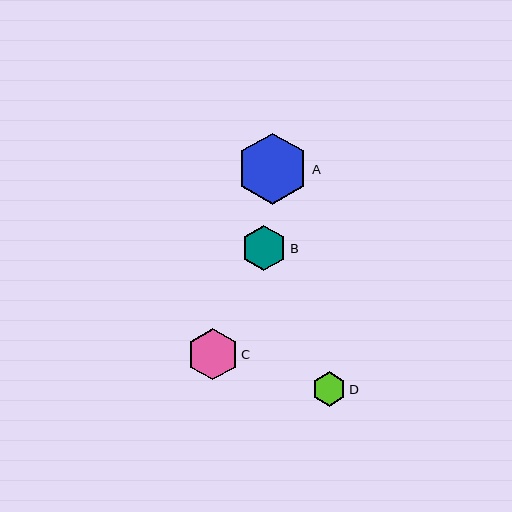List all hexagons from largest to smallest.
From largest to smallest: A, C, B, D.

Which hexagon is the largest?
Hexagon A is the largest with a size of approximately 72 pixels.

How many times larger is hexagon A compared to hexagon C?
Hexagon A is approximately 1.4 times the size of hexagon C.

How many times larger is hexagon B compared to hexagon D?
Hexagon B is approximately 1.3 times the size of hexagon D.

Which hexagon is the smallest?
Hexagon D is the smallest with a size of approximately 34 pixels.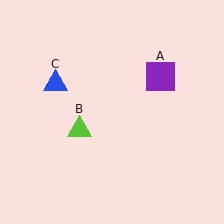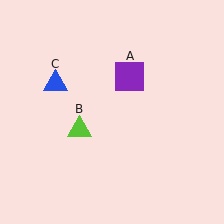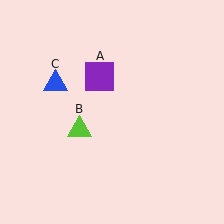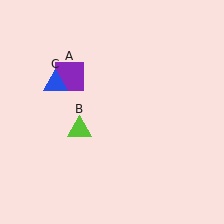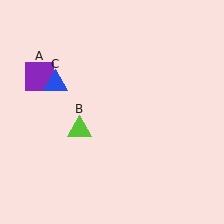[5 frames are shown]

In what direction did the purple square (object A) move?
The purple square (object A) moved left.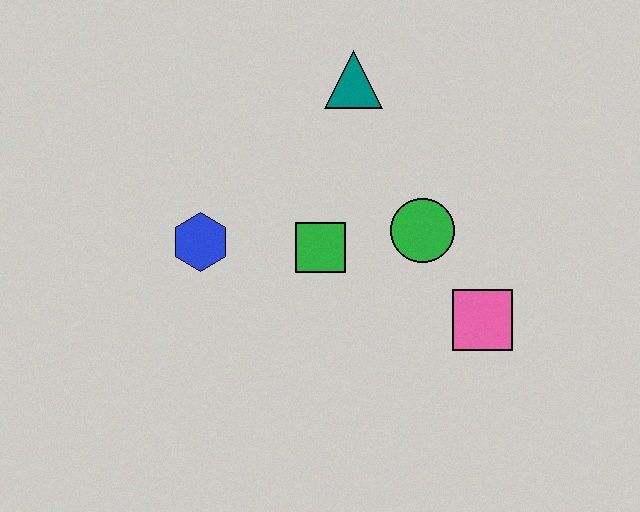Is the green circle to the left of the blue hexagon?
No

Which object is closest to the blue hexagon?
The green square is closest to the blue hexagon.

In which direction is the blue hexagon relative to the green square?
The blue hexagon is to the left of the green square.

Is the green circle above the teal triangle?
No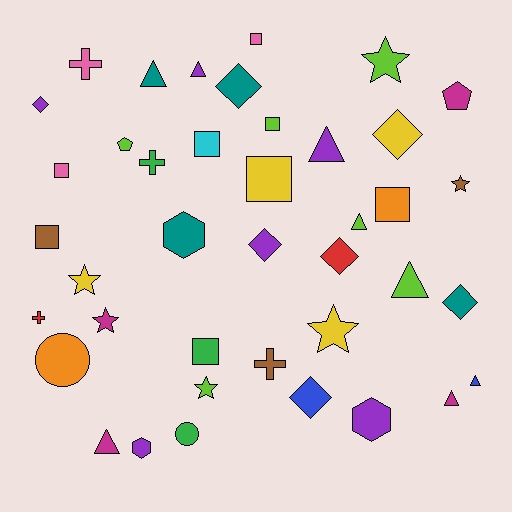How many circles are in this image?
There are 2 circles.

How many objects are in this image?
There are 40 objects.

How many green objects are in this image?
There are 3 green objects.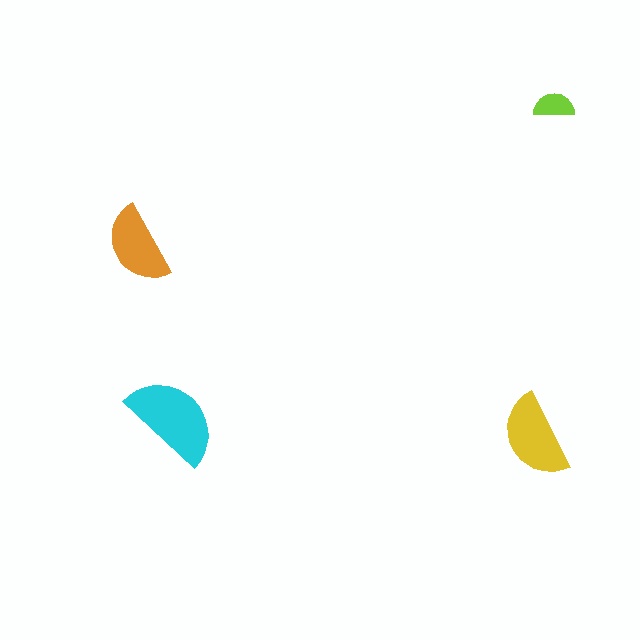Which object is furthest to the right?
The lime semicircle is rightmost.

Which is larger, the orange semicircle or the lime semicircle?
The orange one.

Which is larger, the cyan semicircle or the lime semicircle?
The cyan one.